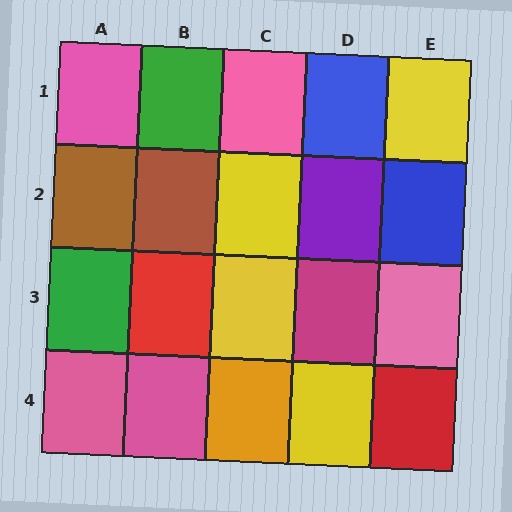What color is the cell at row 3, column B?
Red.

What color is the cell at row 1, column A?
Pink.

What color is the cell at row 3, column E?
Pink.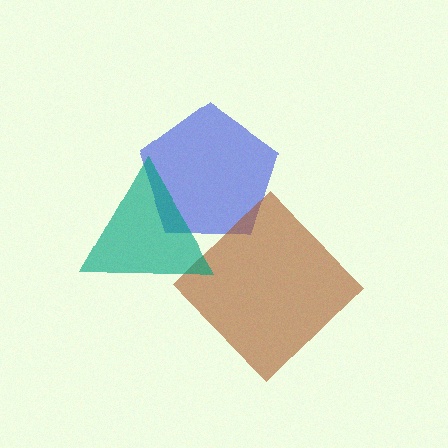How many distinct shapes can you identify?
There are 3 distinct shapes: a blue pentagon, a brown diamond, a teal triangle.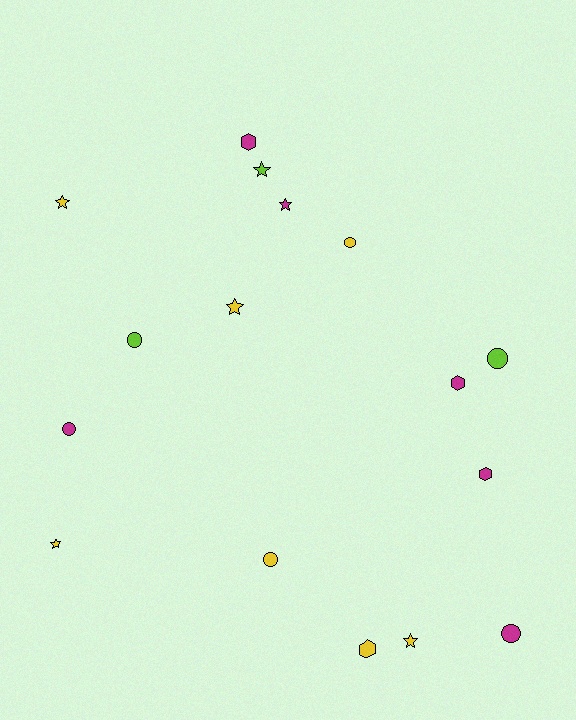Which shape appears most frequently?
Star, with 6 objects.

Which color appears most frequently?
Yellow, with 7 objects.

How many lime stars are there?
There is 1 lime star.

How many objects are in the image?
There are 16 objects.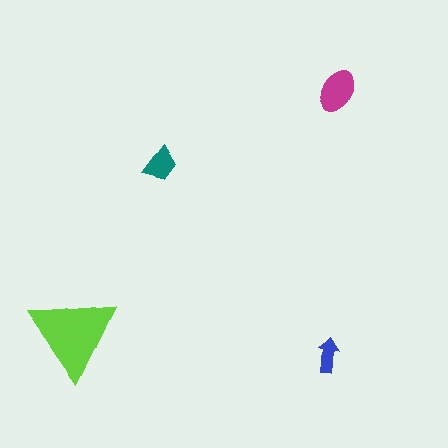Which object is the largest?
The lime triangle.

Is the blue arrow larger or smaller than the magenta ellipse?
Smaller.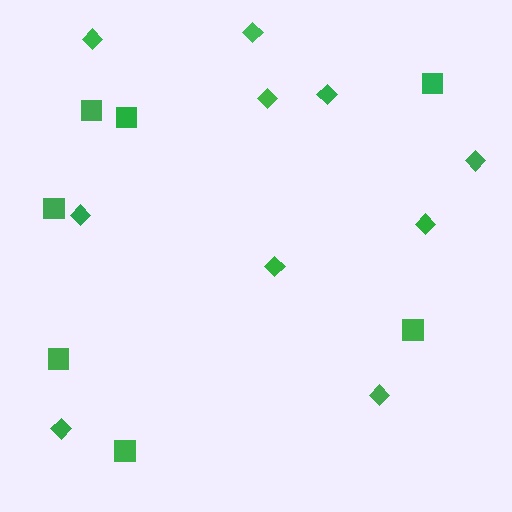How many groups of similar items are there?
There are 2 groups: one group of diamonds (10) and one group of squares (7).